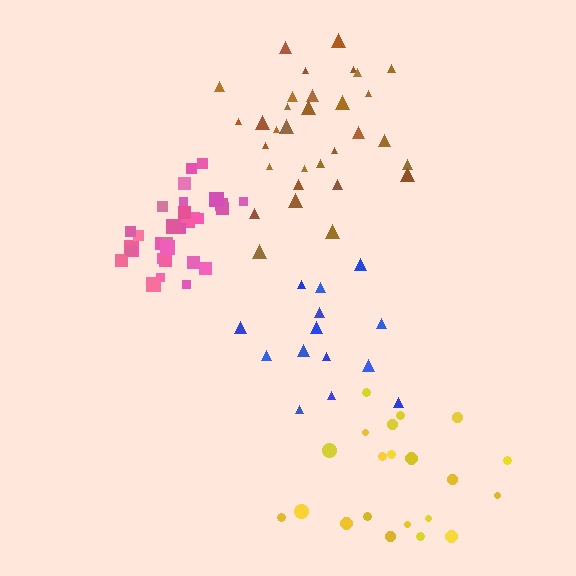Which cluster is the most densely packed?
Pink.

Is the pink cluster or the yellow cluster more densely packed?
Pink.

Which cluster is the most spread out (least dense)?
Yellow.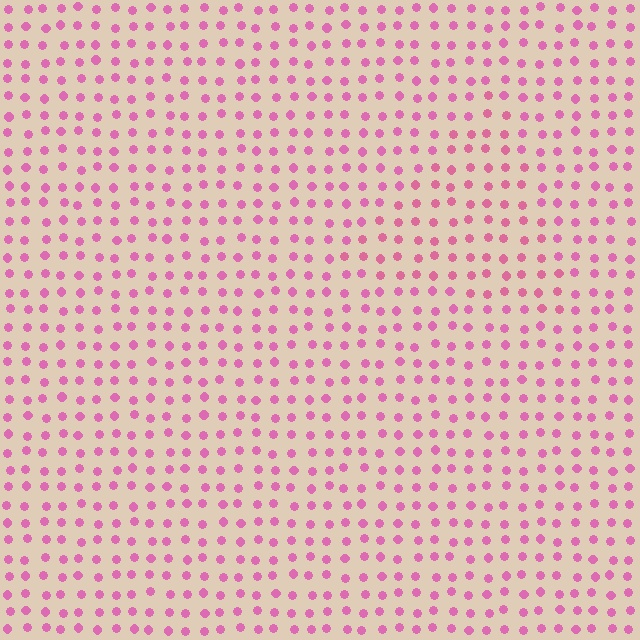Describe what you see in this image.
The image is filled with small pink elements in a uniform arrangement. A triangle-shaped region is visible where the elements are tinted to a slightly different hue, forming a subtle color boundary.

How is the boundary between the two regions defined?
The boundary is defined purely by a slight shift in hue (about 13 degrees). Spacing, size, and orientation are identical on both sides.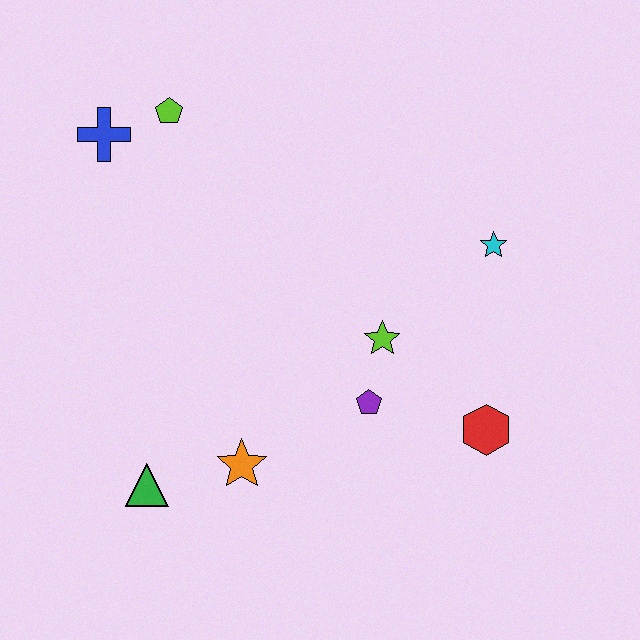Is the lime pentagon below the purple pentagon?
No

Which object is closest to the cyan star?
The lime star is closest to the cyan star.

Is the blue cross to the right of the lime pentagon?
No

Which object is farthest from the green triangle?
The cyan star is farthest from the green triangle.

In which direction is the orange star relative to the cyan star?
The orange star is to the left of the cyan star.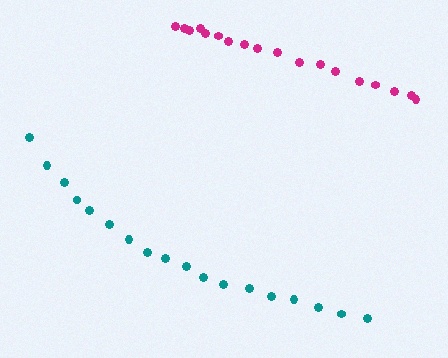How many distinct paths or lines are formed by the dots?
There are 2 distinct paths.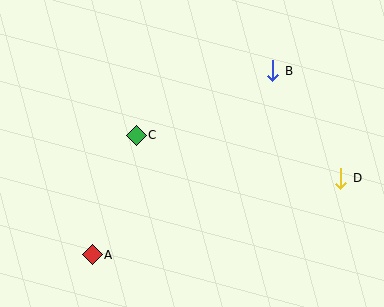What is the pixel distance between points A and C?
The distance between A and C is 127 pixels.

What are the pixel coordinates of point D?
Point D is at (341, 178).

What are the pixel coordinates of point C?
Point C is at (136, 135).